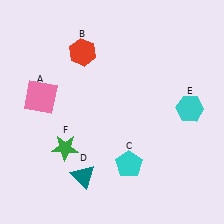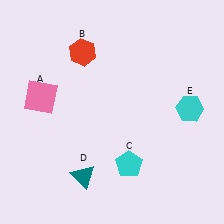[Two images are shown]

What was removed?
The green star (F) was removed in Image 2.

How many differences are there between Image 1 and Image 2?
There is 1 difference between the two images.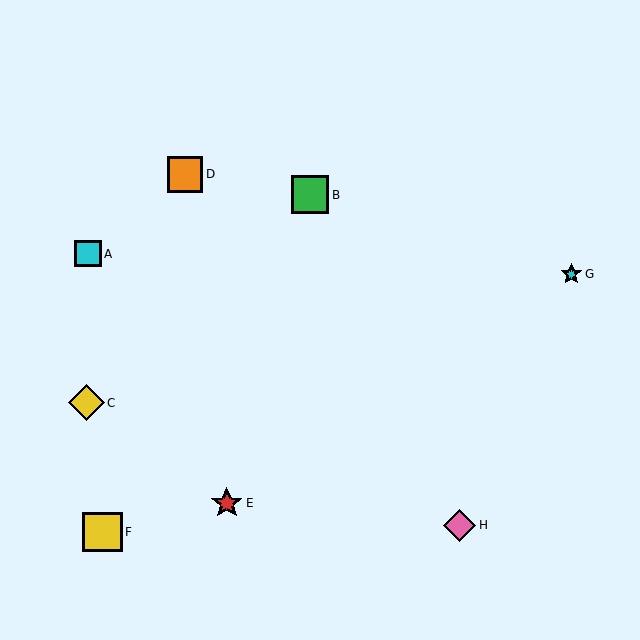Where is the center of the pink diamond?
The center of the pink diamond is at (460, 525).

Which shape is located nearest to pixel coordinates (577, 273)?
The cyan star (labeled G) at (571, 274) is nearest to that location.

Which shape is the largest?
The yellow square (labeled F) is the largest.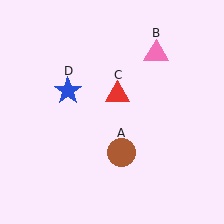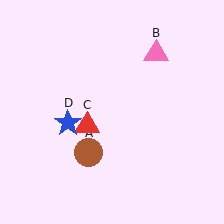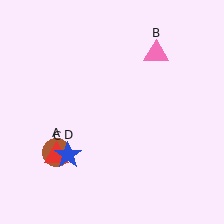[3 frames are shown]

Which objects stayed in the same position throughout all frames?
Pink triangle (object B) remained stationary.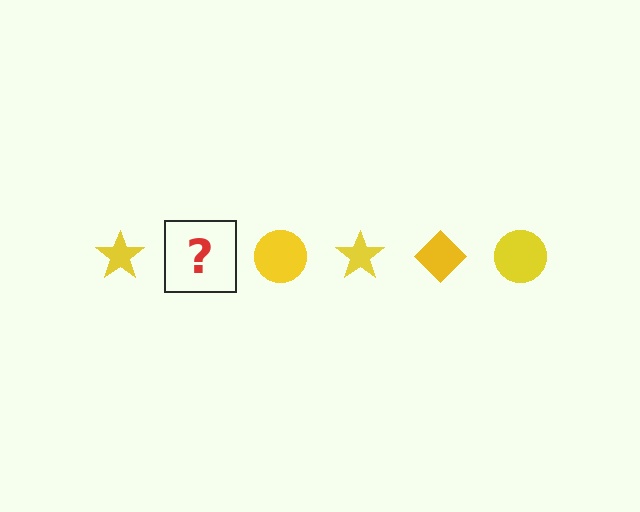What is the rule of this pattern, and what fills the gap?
The rule is that the pattern cycles through star, diamond, circle shapes in yellow. The gap should be filled with a yellow diamond.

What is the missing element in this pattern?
The missing element is a yellow diamond.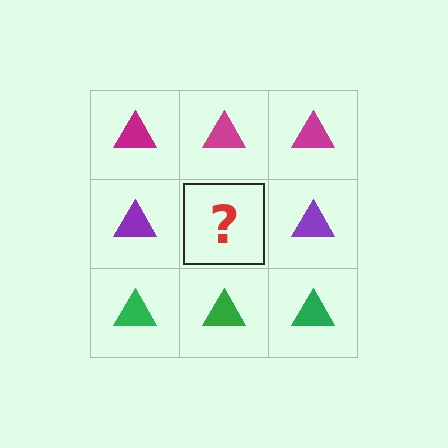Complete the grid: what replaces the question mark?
The question mark should be replaced with a purple triangle.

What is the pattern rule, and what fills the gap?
The rule is that each row has a consistent color. The gap should be filled with a purple triangle.